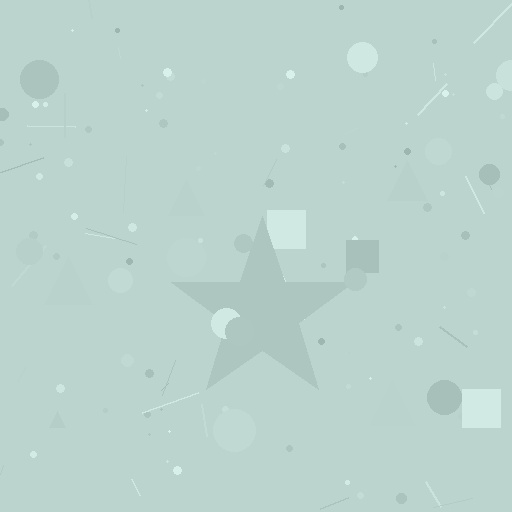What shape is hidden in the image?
A star is hidden in the image.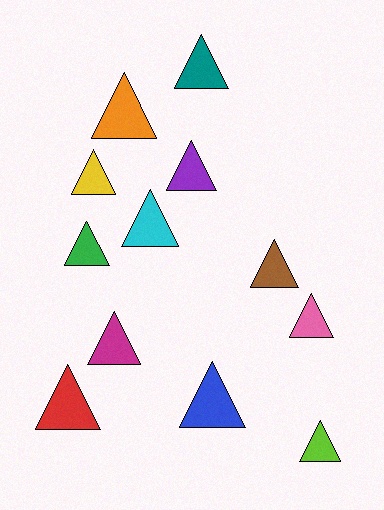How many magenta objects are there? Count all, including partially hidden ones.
There is 1 magenta object.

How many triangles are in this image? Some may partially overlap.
There are 12 triangles.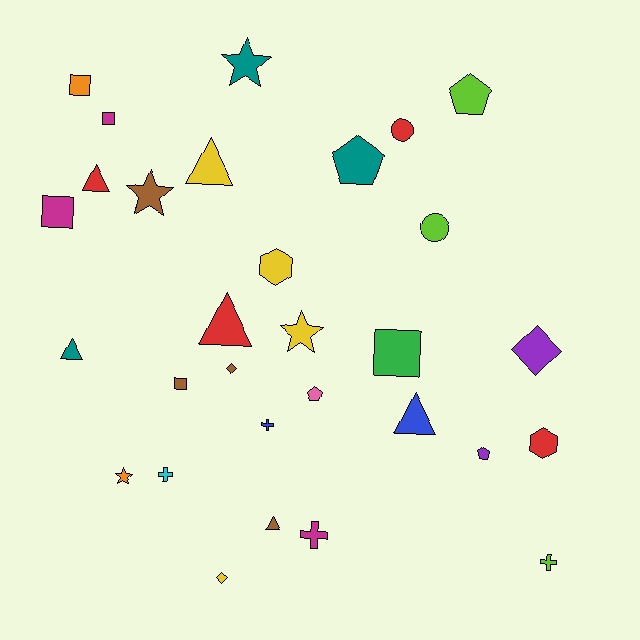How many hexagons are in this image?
There are 2 hexagons.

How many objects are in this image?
There are 30 objects.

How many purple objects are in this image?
There are 2 purple objects.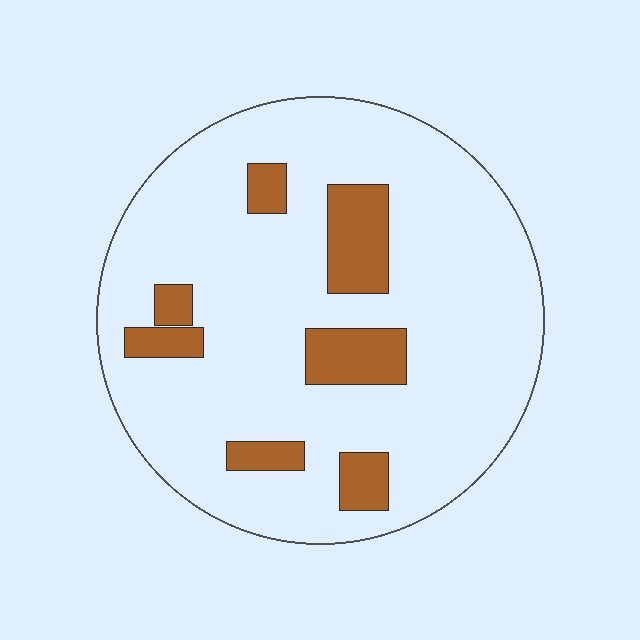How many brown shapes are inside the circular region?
7.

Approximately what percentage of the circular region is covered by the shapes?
Approximately 15%.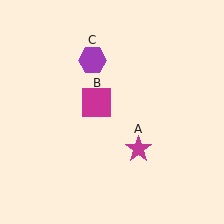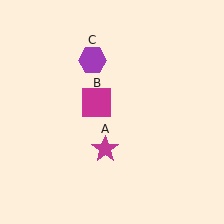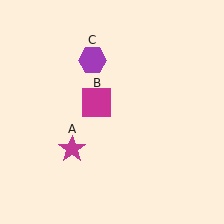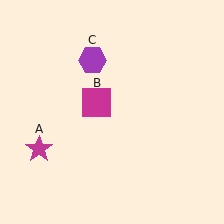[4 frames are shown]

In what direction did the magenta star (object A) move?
The magenta star (object A) moved left.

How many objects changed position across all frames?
1 object changed position: magenta star (object A).